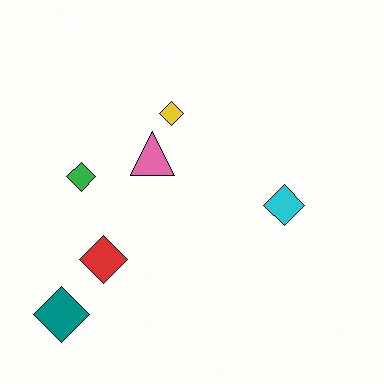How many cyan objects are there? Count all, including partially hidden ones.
There is 1 cyan object.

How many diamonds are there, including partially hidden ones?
There are 5 diamonds.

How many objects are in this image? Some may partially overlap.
There are 6 objects.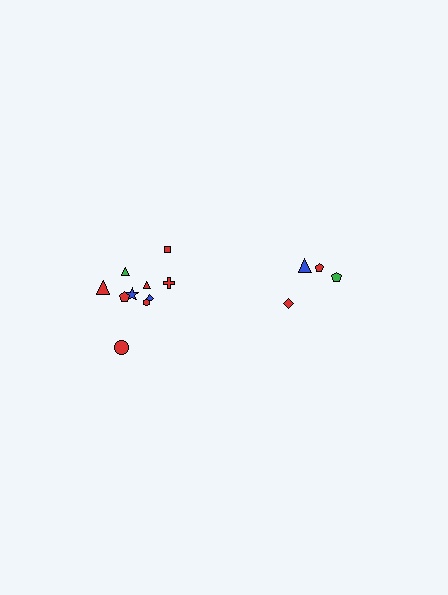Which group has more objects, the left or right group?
The left group.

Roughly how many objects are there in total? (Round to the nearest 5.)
Roughly 15 objects in total.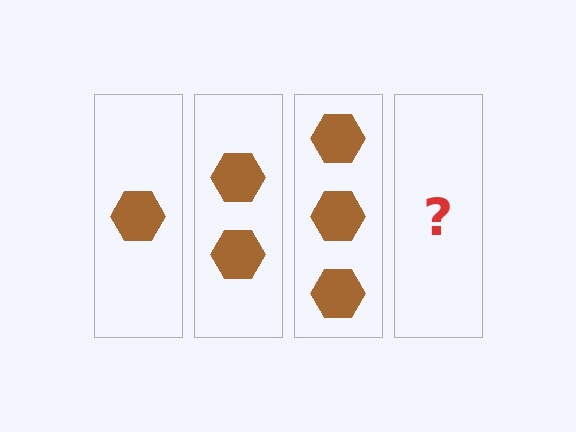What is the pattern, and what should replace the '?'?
The pattern is that each step adds one more hexagon. The '?' should be 4 hexagons.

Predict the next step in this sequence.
The next step is 4 hexagons.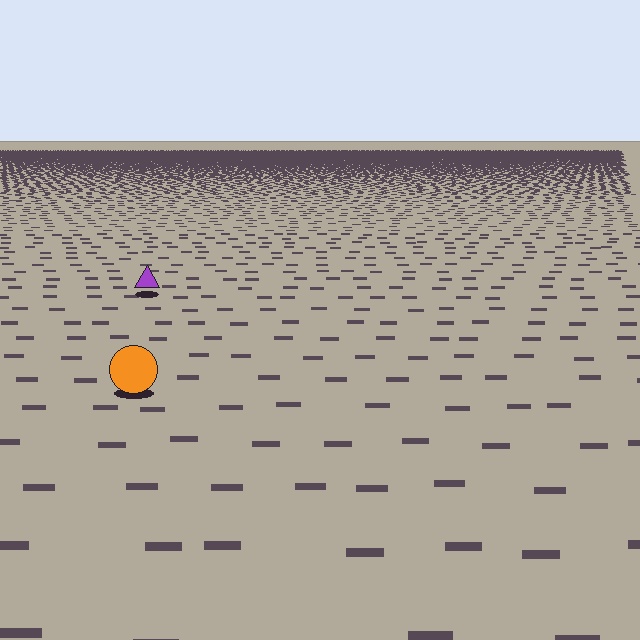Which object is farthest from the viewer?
The purple triangle is farthest from the viewer. It appears smaller and the ground texture around it is denser.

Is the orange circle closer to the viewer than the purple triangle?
Yes. The orange circle is closer — you can tell from the texture gradient: the ground texture is coarser near it.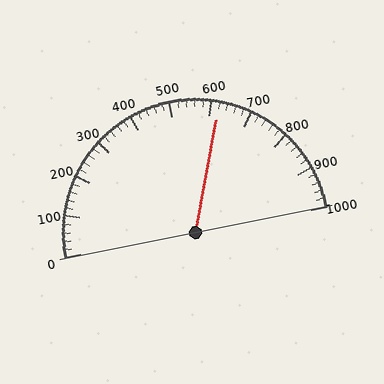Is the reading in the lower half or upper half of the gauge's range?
The reading is in the upper half of the range (0 to 1000).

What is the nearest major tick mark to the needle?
The nearest major tick mark is 600.